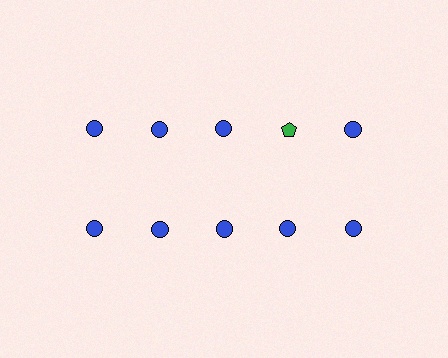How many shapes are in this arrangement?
There are 10 shapes arranged in a grid pattern.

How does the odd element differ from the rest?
It differs in both color (green instead of blue) and shape (pentagon instead of circle).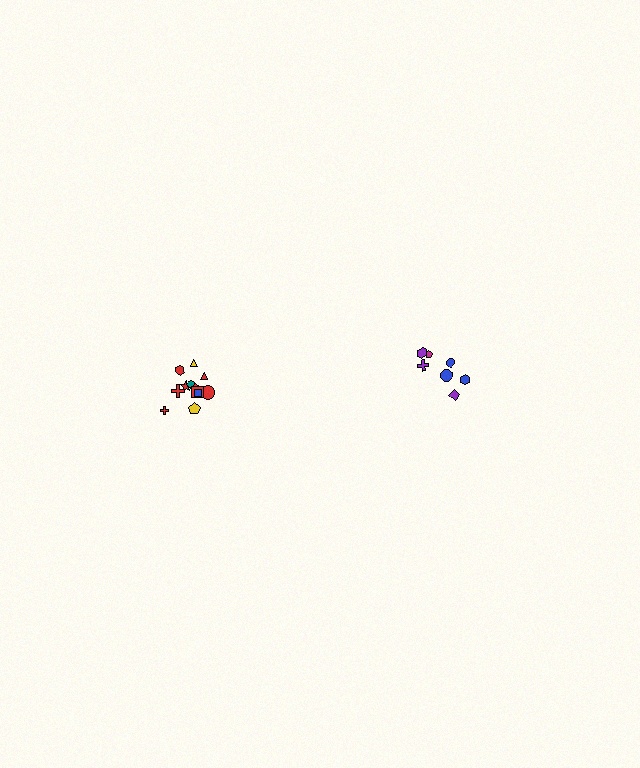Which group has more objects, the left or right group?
The left group.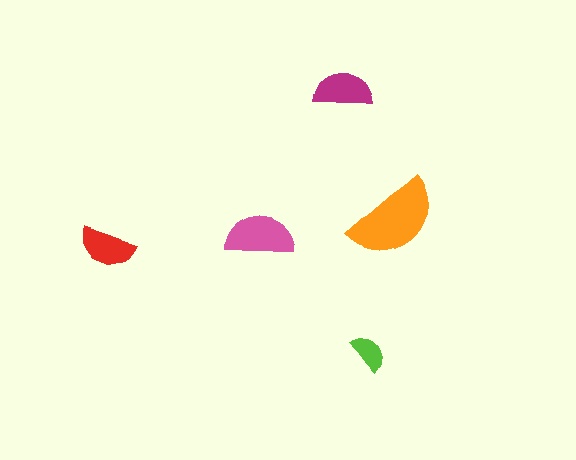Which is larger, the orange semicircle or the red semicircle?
The orange one.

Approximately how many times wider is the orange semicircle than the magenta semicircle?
About 1.5 times wider.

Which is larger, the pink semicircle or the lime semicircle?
The pink one.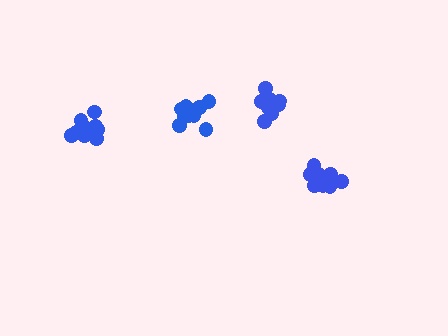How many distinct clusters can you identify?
There are 4 distinct clusters.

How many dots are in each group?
Group 1: 12 dots, Group 2: 12 dots, Group 3: 8 dots, Group 4: 11 dots (43 total).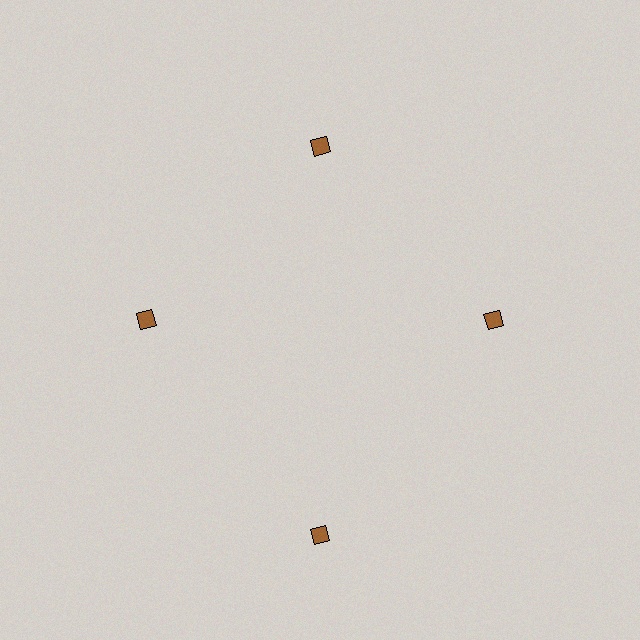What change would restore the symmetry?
The symmetry would be restored by moving it inward, back onto the ring so that all 4 diamonds sit at equal angles and equal distance from the center.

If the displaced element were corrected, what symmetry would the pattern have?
It would have 4-fold rotational symmetry — the pattern would map onto itself every 90 degrees.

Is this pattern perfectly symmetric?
No. The 4 brown diamonds are arranged in a ring, but one element near the 6 o'clock position is pushed outward from the center, breaking the 4-fold rotational symmetry.